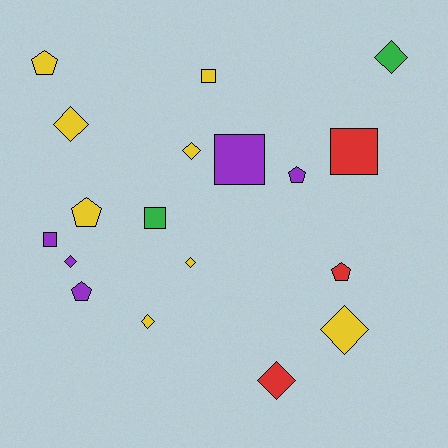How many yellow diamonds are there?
There are 5 yellow diamonds.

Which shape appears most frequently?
Diamond, with 8 objects.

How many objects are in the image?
There are 18 objects.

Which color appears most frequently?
Yellow, with 8 objects.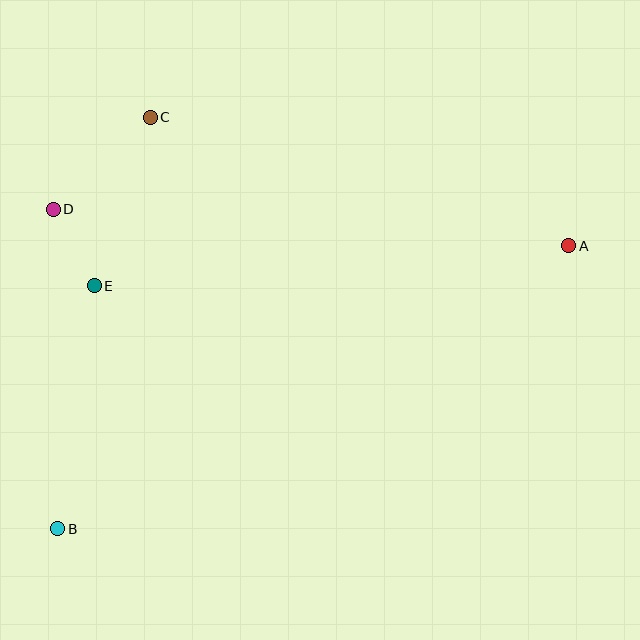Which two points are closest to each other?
Points D and E are closest to each other.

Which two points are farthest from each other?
Points A and B are farthest from each other.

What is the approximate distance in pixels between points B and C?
The distance between B and C is approximately 421 pixels.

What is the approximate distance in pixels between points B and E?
The distance between B and E is approximately 245 pixels.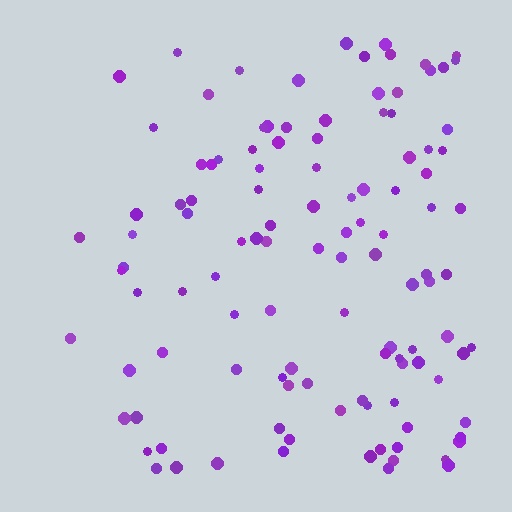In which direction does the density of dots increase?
From left to right, with the right side densest.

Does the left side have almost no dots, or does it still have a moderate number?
Still a moderate number, just noticeably fewer than the right.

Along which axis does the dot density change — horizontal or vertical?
Horizontal.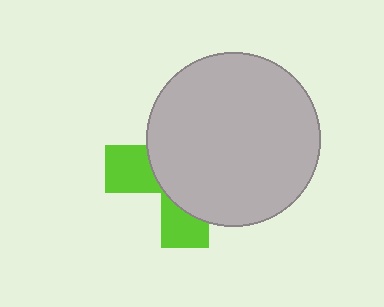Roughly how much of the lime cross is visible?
A small part of it is visible (roughly 31%).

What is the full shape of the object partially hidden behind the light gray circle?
The partially hidden object is a lime cross.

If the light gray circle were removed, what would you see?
You would see the complete lime cross.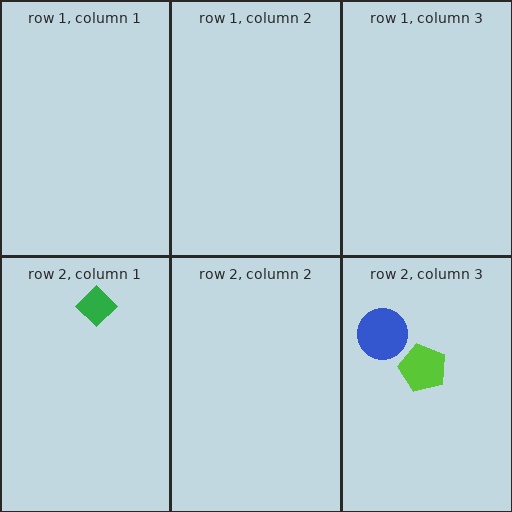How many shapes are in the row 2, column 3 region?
2.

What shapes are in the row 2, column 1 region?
The green diamond.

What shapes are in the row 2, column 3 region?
The lime pentagon, the blue circle.